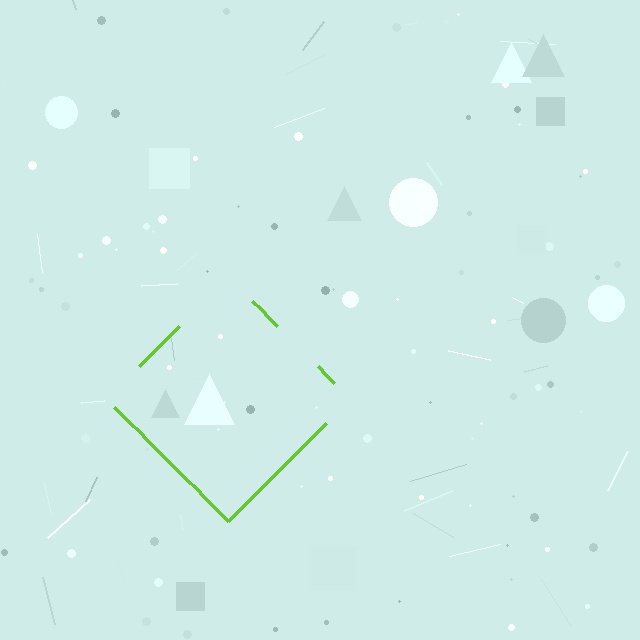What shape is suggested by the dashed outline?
The dashed outline suggests a diamond.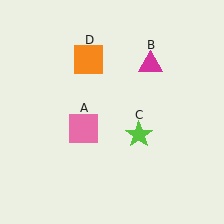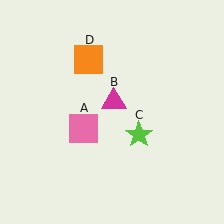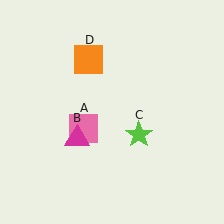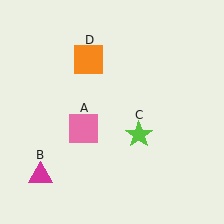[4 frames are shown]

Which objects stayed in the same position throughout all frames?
Pink square (object A) and lime star (object C) and orange square (object D) remained stationary.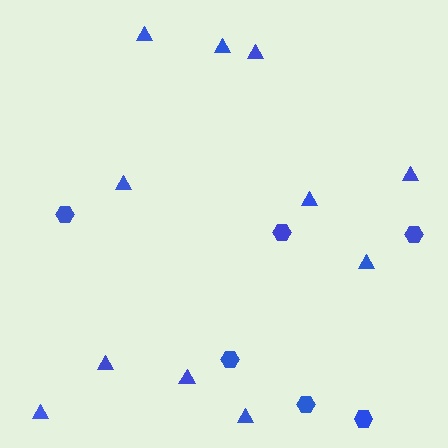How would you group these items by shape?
There are 2 groups: one group of triangles (11) and one group of hexagons (6).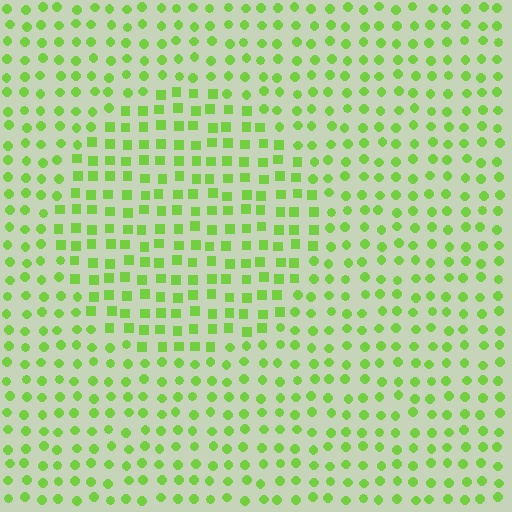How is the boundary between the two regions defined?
The boundary is defined by a change in element shape: squares inside vs. circles outside. All elements share the same color and spacing.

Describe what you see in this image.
The image is filled with small lime elements arranged in a uniform grid. A circle-shaped region contains squares, while the surrounding area contains circles. The boundary is defined purely by the change in element shape.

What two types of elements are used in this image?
The image uses squares inside the circle region and circles outside it.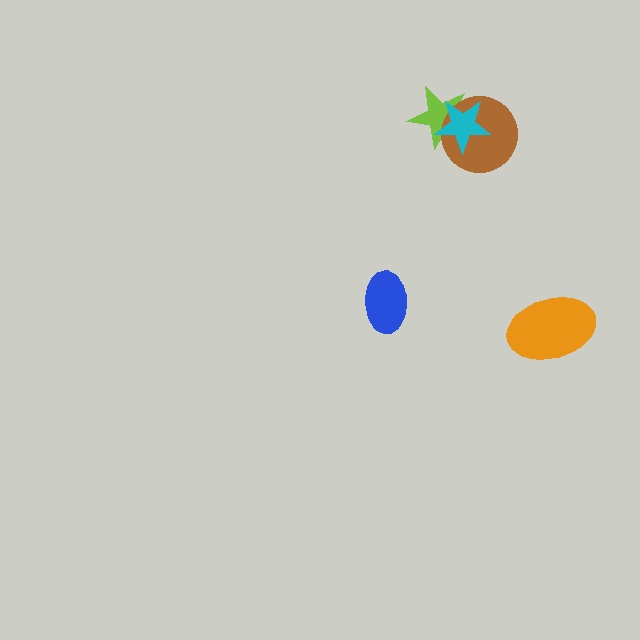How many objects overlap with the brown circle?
2 objects overlap with the brown circle.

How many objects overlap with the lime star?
2 objects overlap with the lime star.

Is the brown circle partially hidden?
Yes, it is partially covered by another shape.